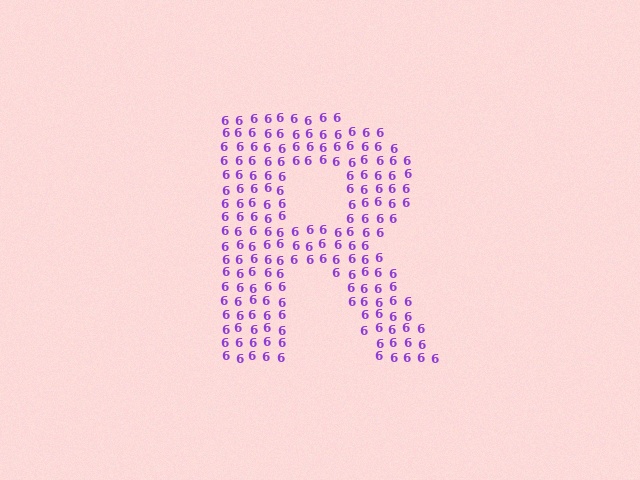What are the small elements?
The small elements are digit 6's.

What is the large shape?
The large shape is the letter R.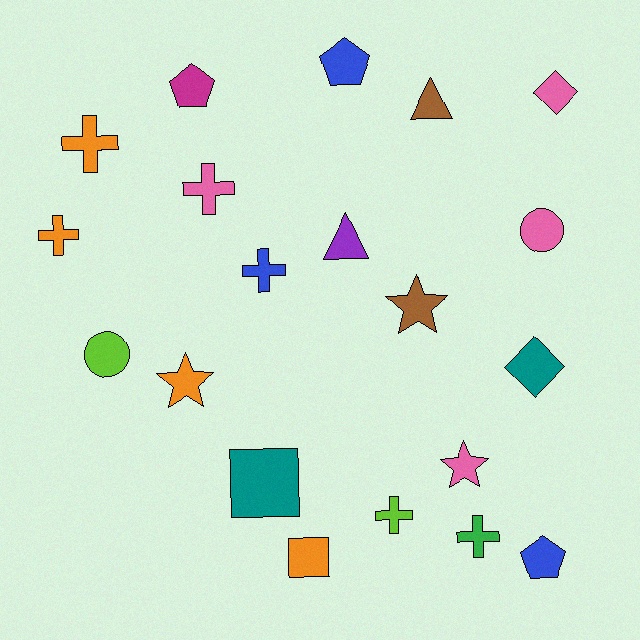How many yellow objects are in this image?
There are no yellow objects.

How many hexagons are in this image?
There are no hexagons.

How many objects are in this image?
There are 20 objects.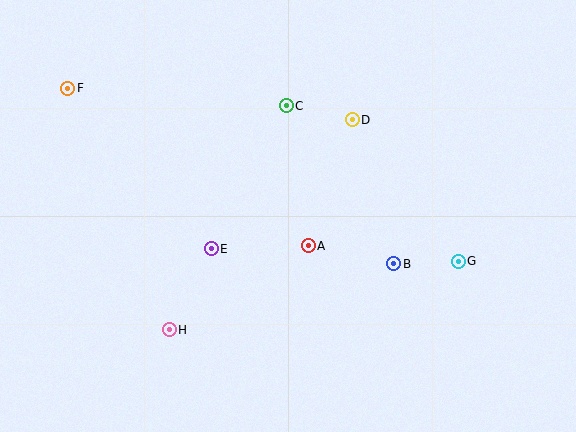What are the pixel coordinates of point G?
Point G is at (458, 261).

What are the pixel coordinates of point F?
Point F is at (68, 88).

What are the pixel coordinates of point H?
Point H is at (169, 330).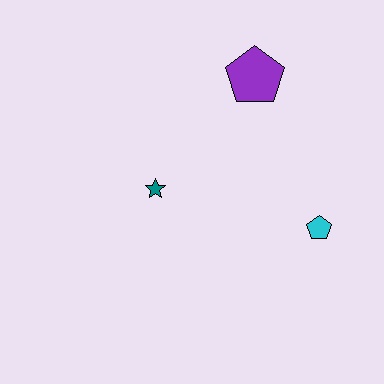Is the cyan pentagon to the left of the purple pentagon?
No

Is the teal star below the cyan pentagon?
No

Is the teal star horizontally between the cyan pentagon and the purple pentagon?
No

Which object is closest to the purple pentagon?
The teal star is closest to the purple pentagon.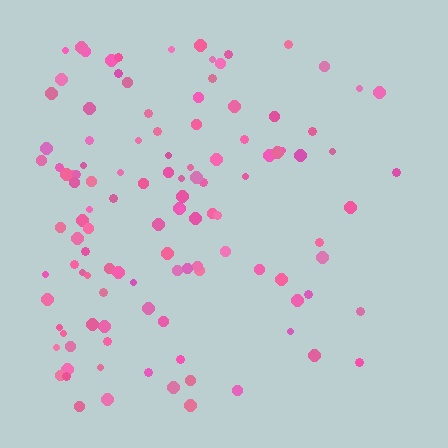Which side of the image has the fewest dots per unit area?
The right.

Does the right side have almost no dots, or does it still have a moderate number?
Still a moderate number, just noticeably fewer than the left.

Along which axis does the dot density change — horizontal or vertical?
Horizontal.